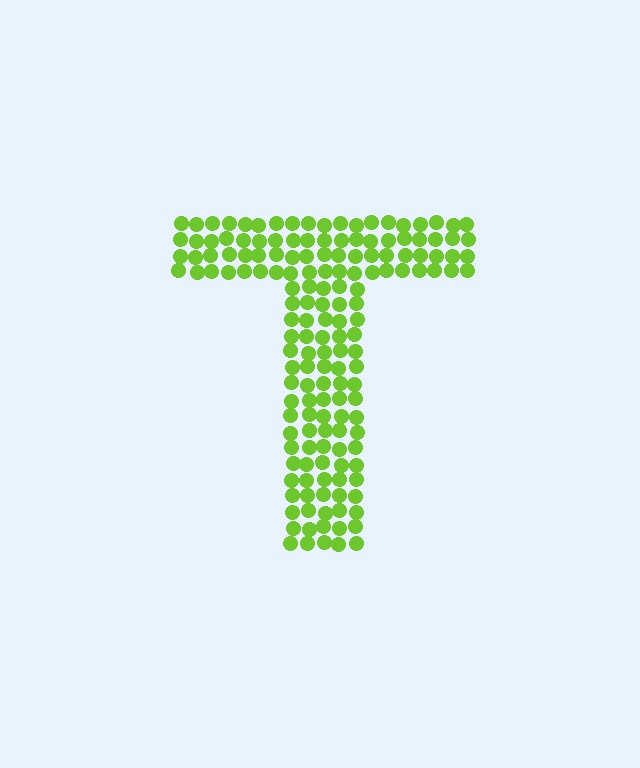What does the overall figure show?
The overall figure shows the letter T.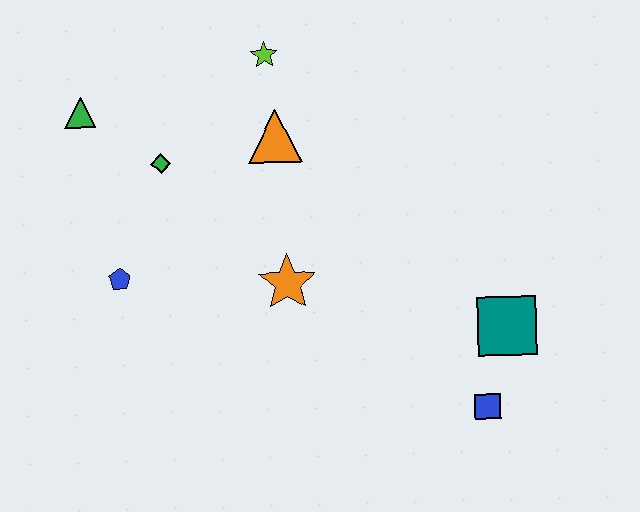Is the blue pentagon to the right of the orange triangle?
No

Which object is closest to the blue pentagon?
The green diamond is closest to the blue pentagon.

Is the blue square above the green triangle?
No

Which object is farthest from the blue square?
The green triangle is farthest from the blue square.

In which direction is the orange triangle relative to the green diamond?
The orange triangle is to the right of the green diamond.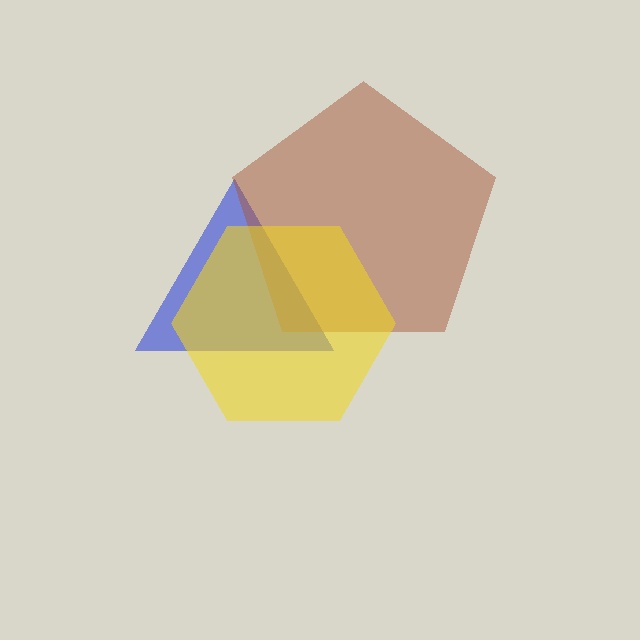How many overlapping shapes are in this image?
There are 3 overlapping shapes in the image.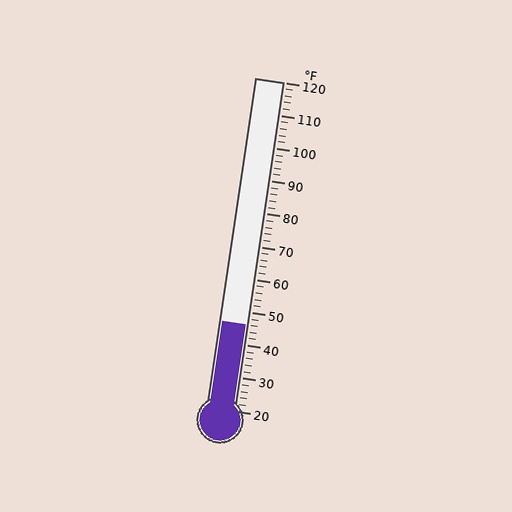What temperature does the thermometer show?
The thermometer shows approximately 46°F.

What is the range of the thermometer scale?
The thermometer scale ranges from 20°F to 120°F.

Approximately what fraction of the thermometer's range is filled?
The thermometer is filled to approximately 25% of its range.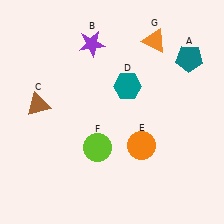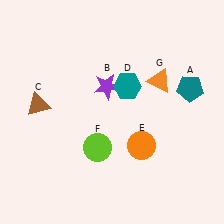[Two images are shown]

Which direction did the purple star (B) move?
The purple star (B) moved down.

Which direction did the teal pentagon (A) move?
The teal pentagon (A) moved down.